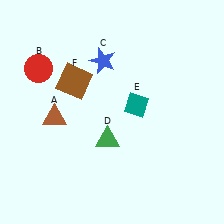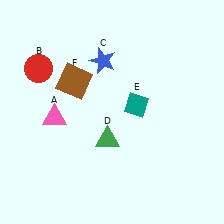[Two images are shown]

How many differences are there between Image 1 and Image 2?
There is 1 difference between the two images.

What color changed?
The triangle (A) changed from brown in Image 1 to pink in Image 2.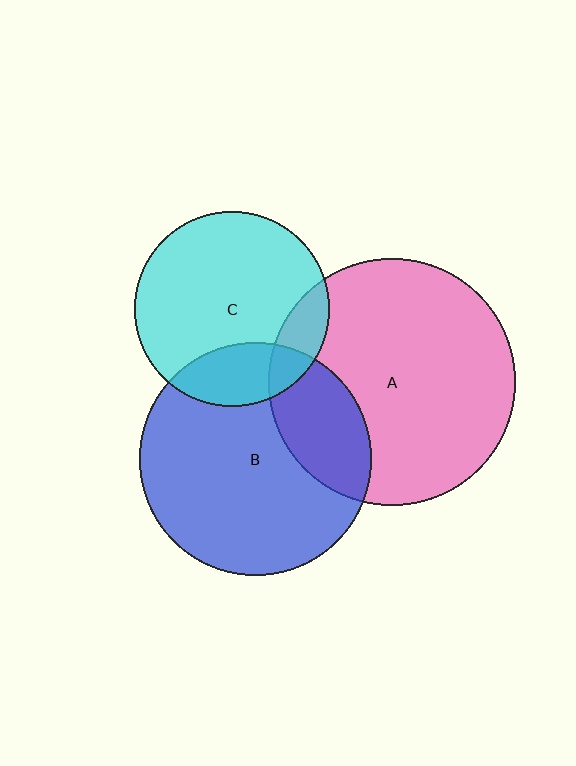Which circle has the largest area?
Circle A (pink).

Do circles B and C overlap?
Yes.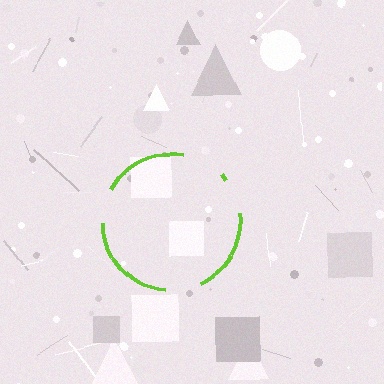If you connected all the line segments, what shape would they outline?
They would outline a circle.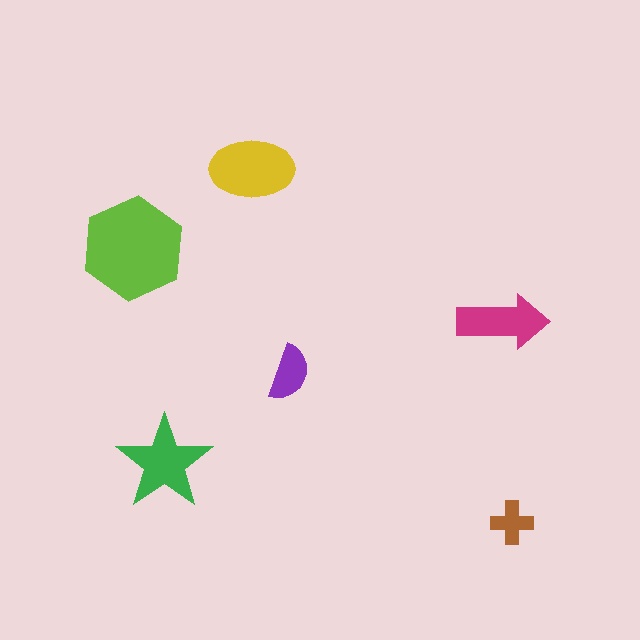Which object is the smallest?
The brown cross.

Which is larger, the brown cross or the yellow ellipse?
The yellow ellipse.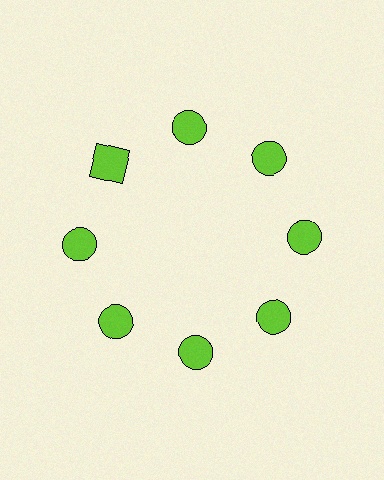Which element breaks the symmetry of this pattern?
The lime square at roughly the 10 o'clock position breaks the symmetry. All other shapes are lime circles.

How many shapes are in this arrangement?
There are 8 shapes arranged in a ring pattern.